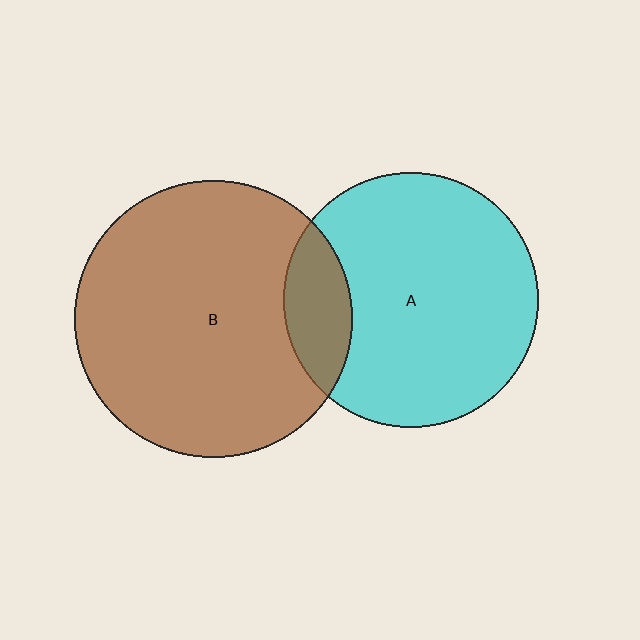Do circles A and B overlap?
Yes.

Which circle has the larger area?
Circle B (brown).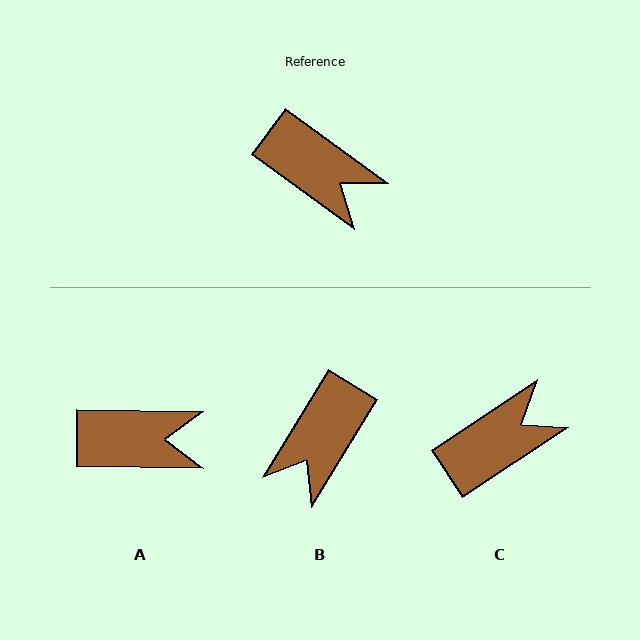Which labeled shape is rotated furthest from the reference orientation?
B, about 86 degrees away.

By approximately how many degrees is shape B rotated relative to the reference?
Approximately 86 degrees clockwise.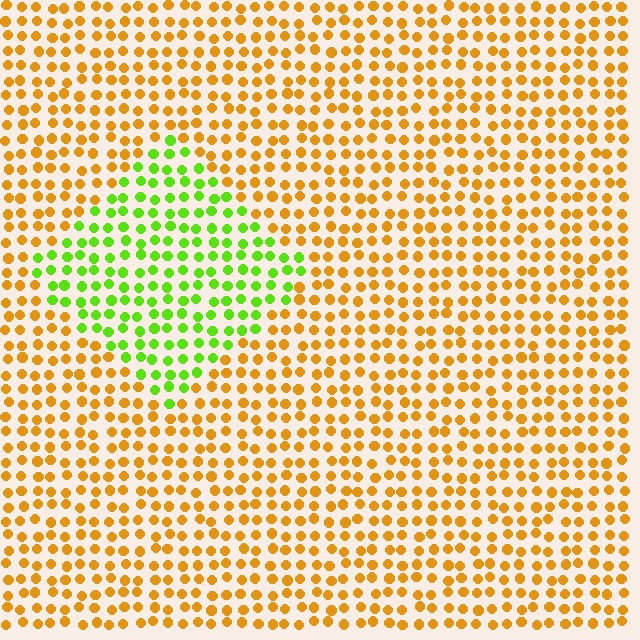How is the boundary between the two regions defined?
The boundary is defined purely by a slight shift in hue (about 63 degrees). Spacing, size, and orientation are identical on both sides.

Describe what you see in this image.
The image is filled with small orange elements in a uniform arrangement. A diamond-shaped region is visible where the elements are tinted to a slightly different hue, forming a subtle color boundary.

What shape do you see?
I see a diamond.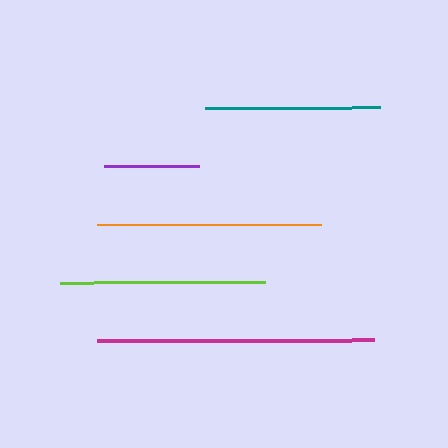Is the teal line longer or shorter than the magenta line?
The magenta line is longer than the teal line.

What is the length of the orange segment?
The orange segment is approximately 223 pixels long.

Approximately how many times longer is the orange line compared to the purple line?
The orange line is approximately 2.4 times the length of the purple line.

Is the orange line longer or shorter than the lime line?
The orange line is longer than the lime line.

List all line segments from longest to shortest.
From longest to shortest: magenta, orange, lime, teal, purple.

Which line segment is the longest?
The magenta line is the longest at approximately 277 pixels.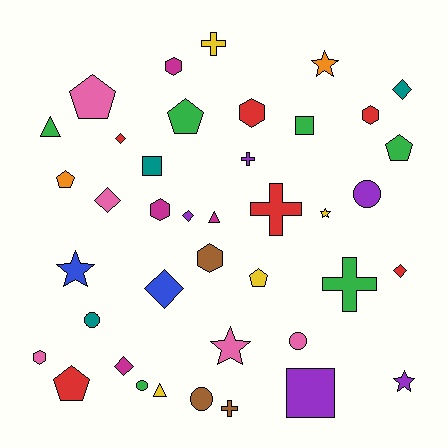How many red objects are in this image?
There are 6 red objects.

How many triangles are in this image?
There are 3 triangles.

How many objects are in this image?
There are 40 objects.